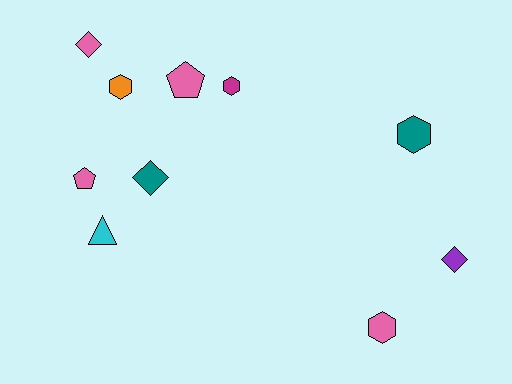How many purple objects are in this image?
There is 1 purple object.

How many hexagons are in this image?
There are 4 hexagons.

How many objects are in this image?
There are 10 objects.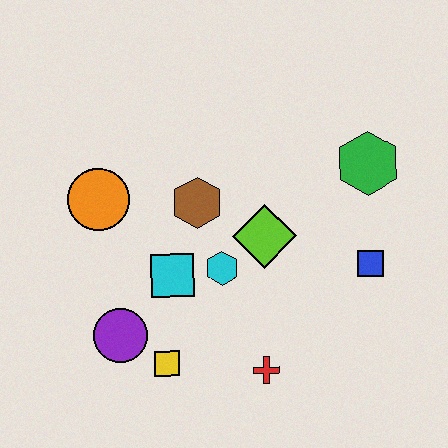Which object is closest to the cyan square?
The cyan hexagon is closest to the cyan square.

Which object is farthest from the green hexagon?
The purple circle is farthest from the green hexagon.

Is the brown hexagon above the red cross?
Yes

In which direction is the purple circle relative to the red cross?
The purple circle is to the left of the red cross.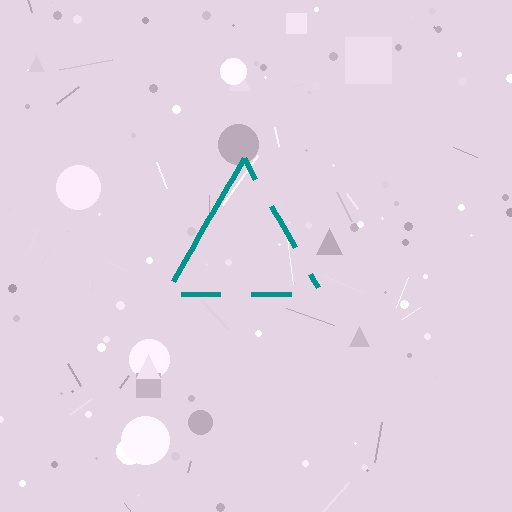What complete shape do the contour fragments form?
The contour fragments form a triangle.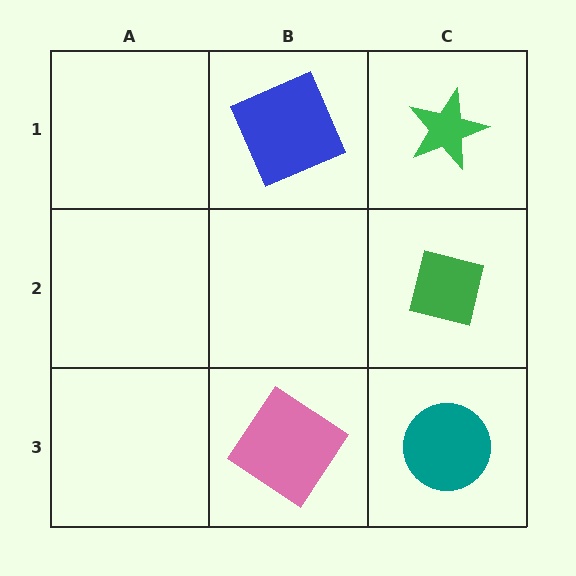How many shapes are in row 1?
2 shapes.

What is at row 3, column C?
A teal circle.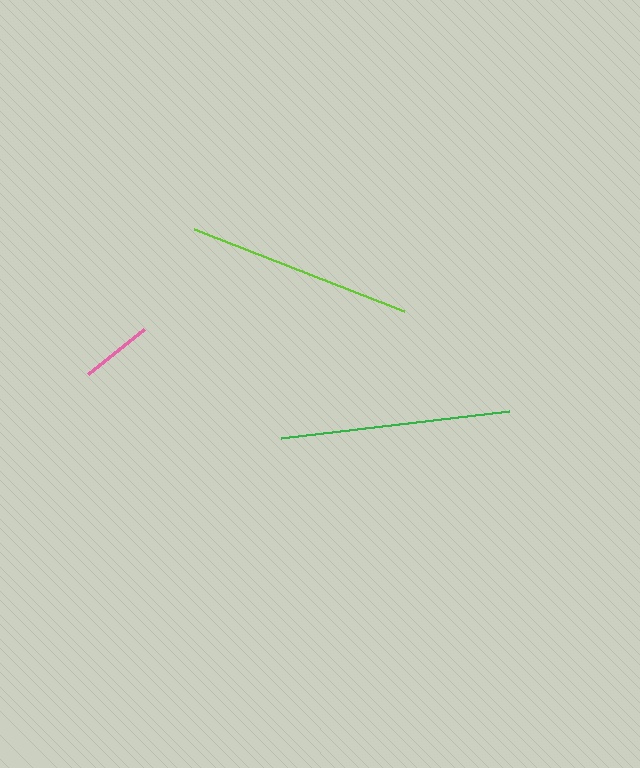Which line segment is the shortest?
The pink line is the shortest at approximately 71 pixels.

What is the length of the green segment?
The green segment is approximately 230 pixels long.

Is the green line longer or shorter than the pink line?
The green line is longer than the pink line.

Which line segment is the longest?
The green line is the longest at approximately 230 pixels.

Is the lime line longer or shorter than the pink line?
The lime line is longer than the pink line.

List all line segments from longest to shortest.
From longest to shortest: green, lime, pink.